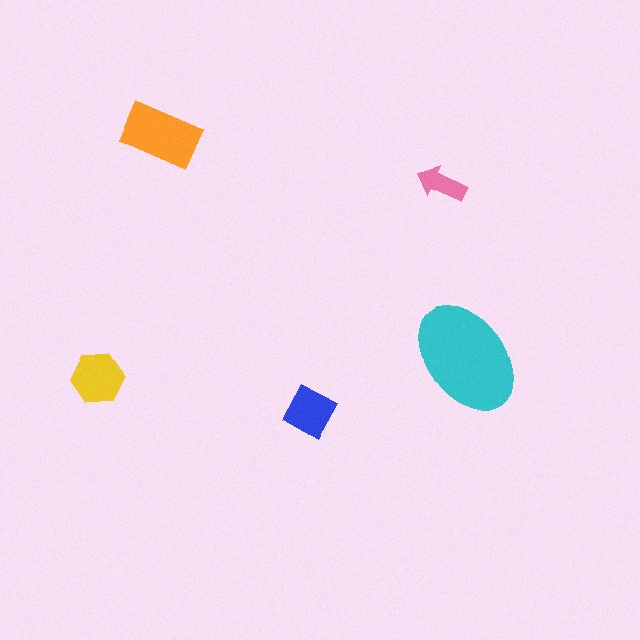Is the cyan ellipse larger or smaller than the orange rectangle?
Larger.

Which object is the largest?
The cyan ellipse.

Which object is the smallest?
The pink arrow.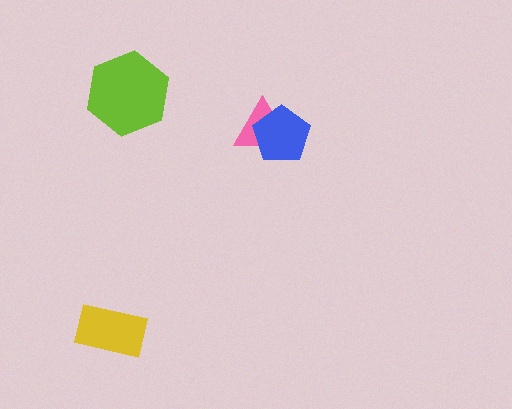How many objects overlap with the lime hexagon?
0 objects overlap with the lime hexagon.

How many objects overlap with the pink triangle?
1 object overlaps with the pink triangle.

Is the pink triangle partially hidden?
Yes, it is partially covered by another shape.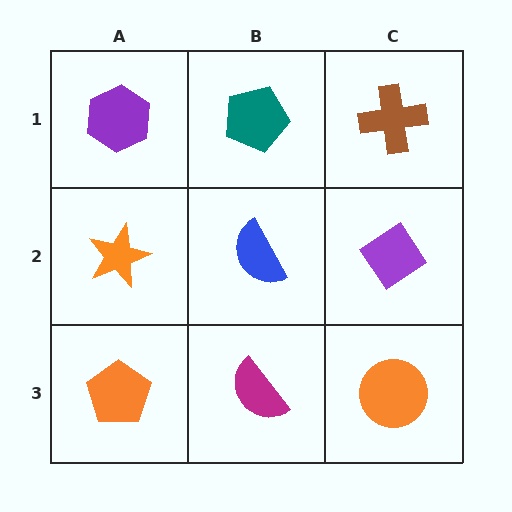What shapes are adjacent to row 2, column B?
A teal pentagon (row 1, column B), a magenta semicircle (row 3, column B), an orange star (row 2, column A), a purple diamond (row 2, column C).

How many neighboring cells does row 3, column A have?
2.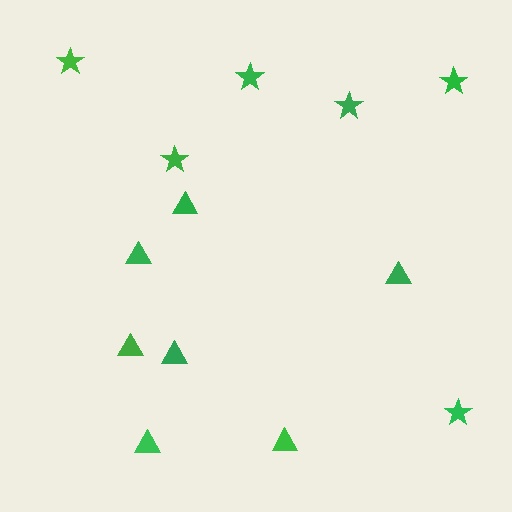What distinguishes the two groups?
There are 2 groups: one group of triangles (7) and one group of stars (6).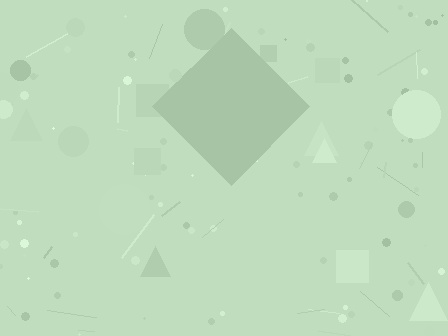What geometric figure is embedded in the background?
A diamond is embedded in the background.